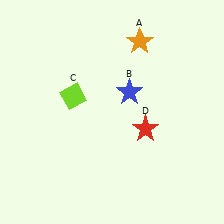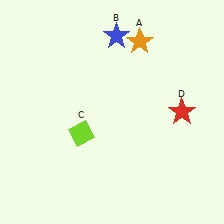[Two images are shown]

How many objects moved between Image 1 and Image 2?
3 objects moved between the two images.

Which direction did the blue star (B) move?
The blue star (B) moved up.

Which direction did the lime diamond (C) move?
The lime diamond (C) moved down.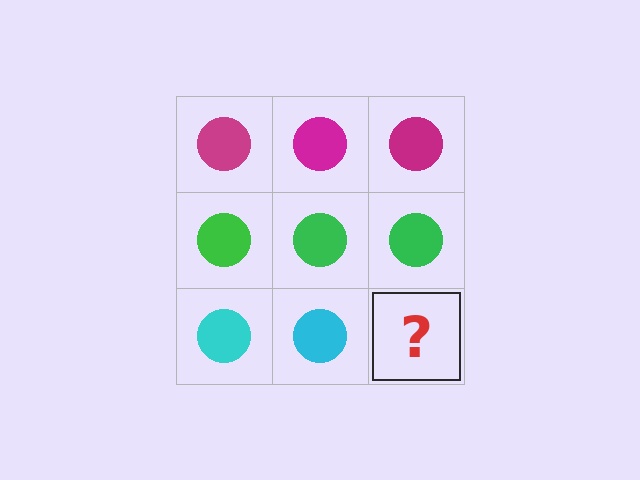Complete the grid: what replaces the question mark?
The question mark should be replaced with a cyan circle.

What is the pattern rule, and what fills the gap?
The rule is that each row has a consistent color. The gap should be filled with a cyan circle.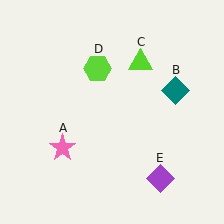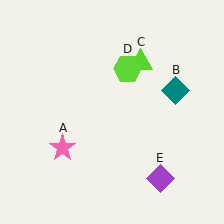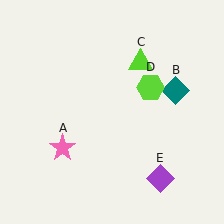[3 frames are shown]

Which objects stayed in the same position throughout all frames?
Pink star (object A) and teal diamond (object B) and lime triangle (object C) and purple diamond (object E) remained stationary.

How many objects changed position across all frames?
1 object changed position: lime hexagon (object D).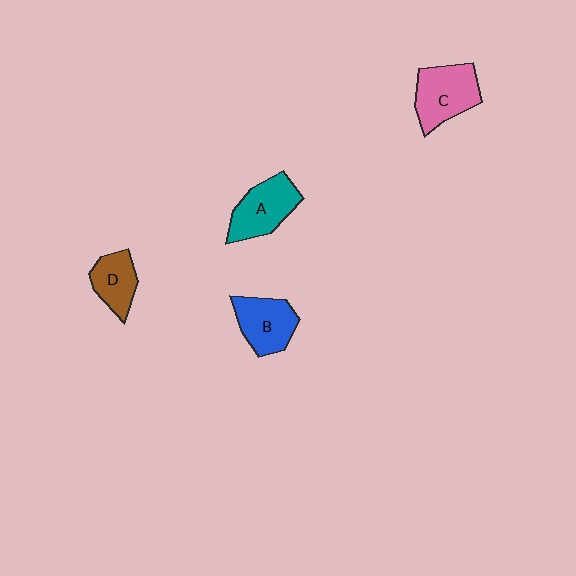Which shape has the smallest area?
Shape D (brown).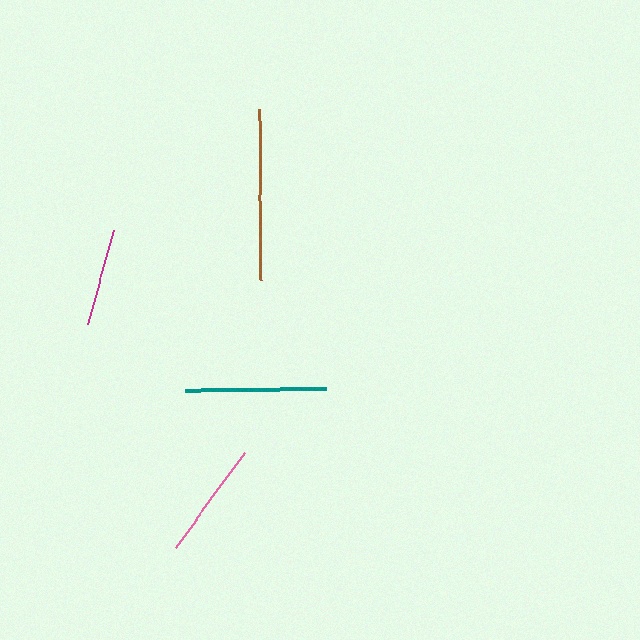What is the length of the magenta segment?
The magenta segment is approximately 98 pixels long.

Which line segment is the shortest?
The magenta line is the shortest at approximately 98 pixels.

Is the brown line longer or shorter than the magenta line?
The brown line is longer than the magenta line.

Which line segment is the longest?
The brown line is the longest at approximately 171 pixels.